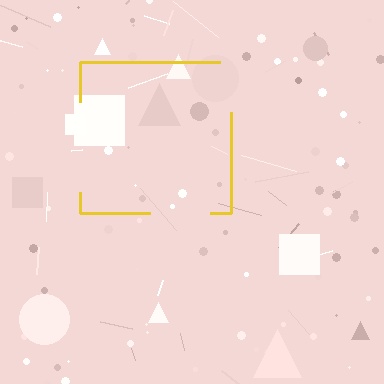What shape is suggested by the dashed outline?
The dashed outline suggests a square.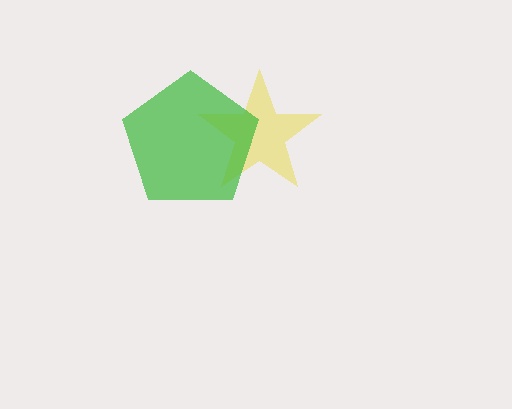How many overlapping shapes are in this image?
There are 2 overlapping shapes in the image.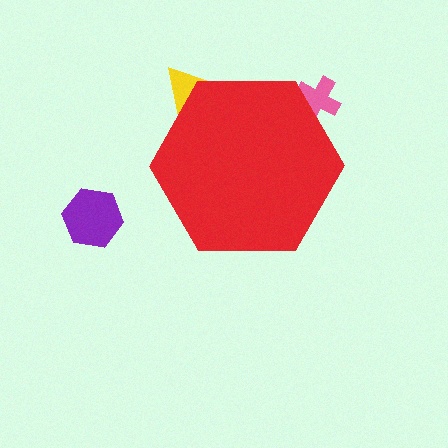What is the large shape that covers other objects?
A red hexagon.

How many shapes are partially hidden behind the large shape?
2 shapes are partially hidden.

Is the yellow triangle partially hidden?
Yes, the yellow triangle is partially hidden behind the red hexagon.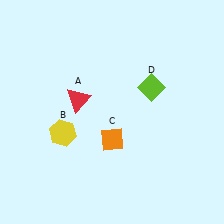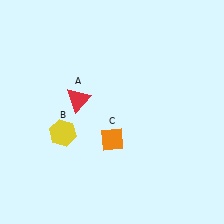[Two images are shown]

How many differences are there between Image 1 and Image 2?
There is 1 difference between the two images.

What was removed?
The lime diamond (D) was removed in Image 2.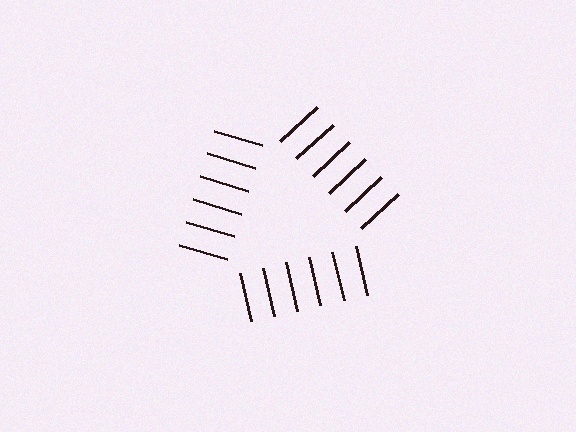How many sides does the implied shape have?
3 sides — the line-ends trace a triangle.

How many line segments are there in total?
18 — 6 along each of the 3 edges.